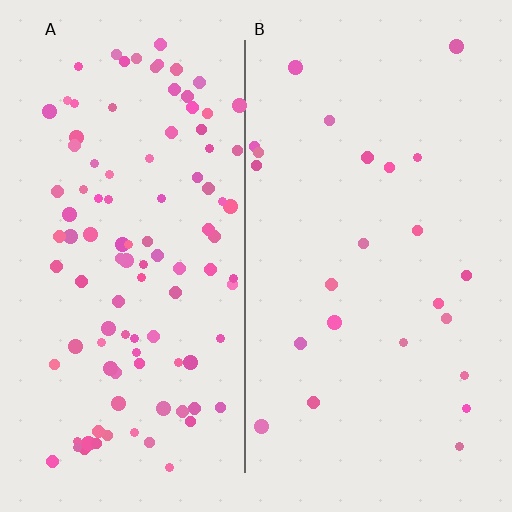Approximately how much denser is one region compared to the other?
Approximately 4.3× — region A over region B.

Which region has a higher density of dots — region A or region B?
A (the left).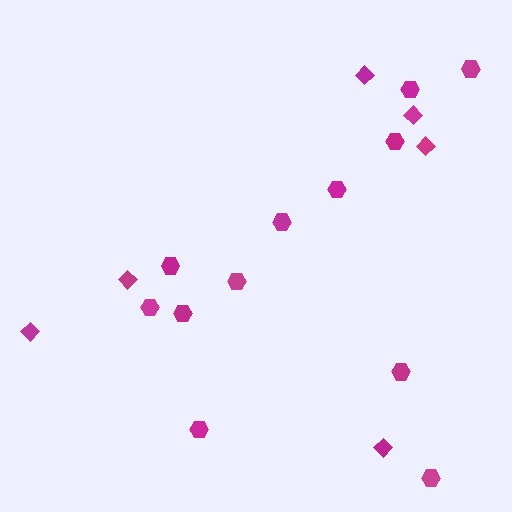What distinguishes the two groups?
There are 2 groups: one group of diamonds (6) and one group of hexagons (12).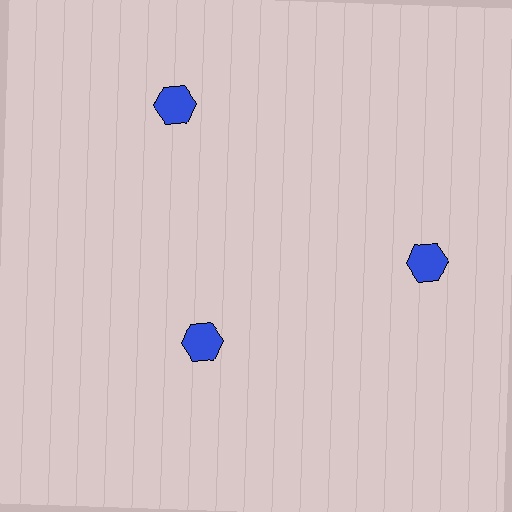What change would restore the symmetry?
The symmetry would be restored by moving it outward, back onto the ring so that all 3 hexagons sit at equal angles and equal distance from the center.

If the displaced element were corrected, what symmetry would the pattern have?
It would have 3-fold rotational symmetry — the pattern would map onto itself every 120 degrees.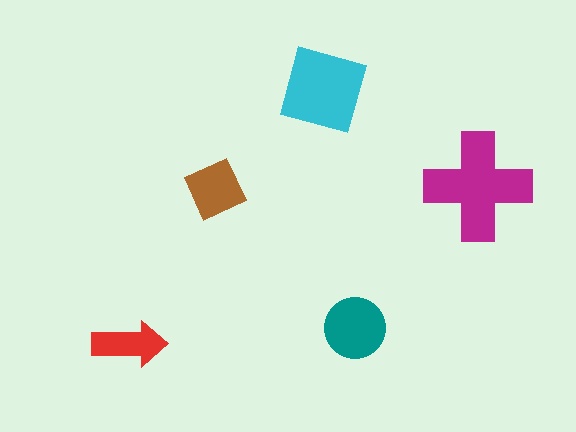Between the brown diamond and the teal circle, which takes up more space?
The teal circle.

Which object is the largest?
The magenta cross.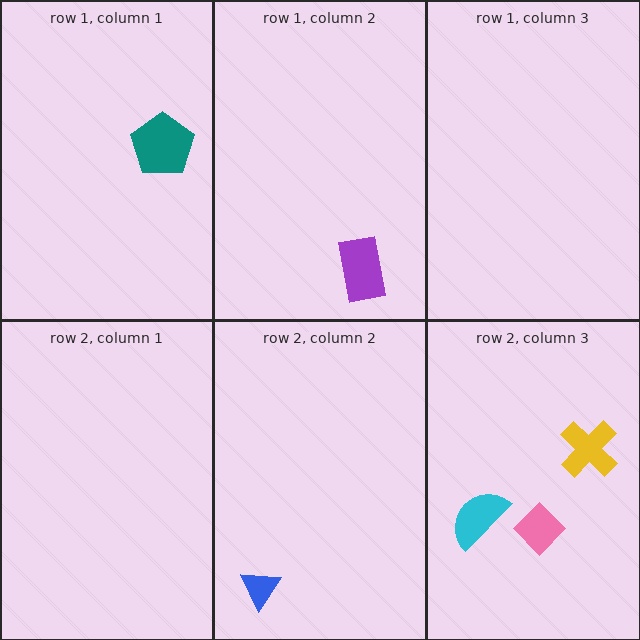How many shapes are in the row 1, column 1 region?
1.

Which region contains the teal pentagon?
The row 1, column 1 region.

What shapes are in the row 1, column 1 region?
The teal pentagon.